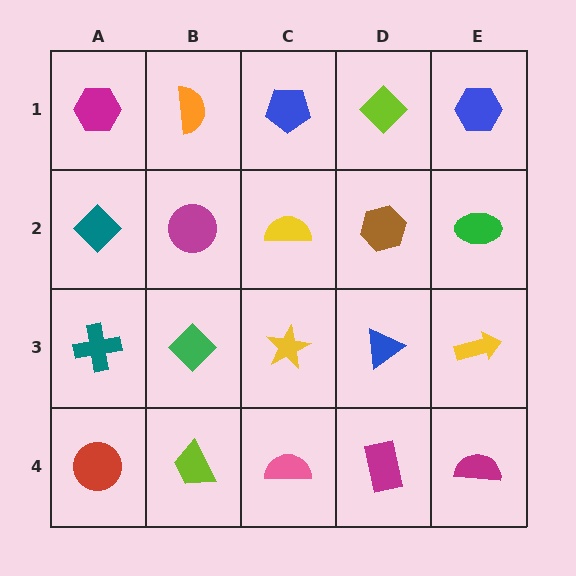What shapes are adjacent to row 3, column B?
A magenta circle (row 2, column B), a lime trapezoid (row 4, column B), a teal cross (row 3, column A), a yellow star (row 3, column C).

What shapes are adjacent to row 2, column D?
A lime diamond (row 1, column D), a blue triangle (row 3, column D), a yellow semicircle (row 2, column C), a green ellipse (row 2, column E).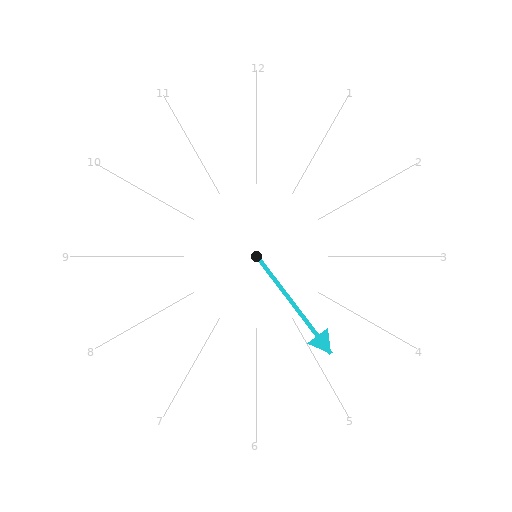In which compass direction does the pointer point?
Southeast.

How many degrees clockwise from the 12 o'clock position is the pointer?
Approximately 142 degrees.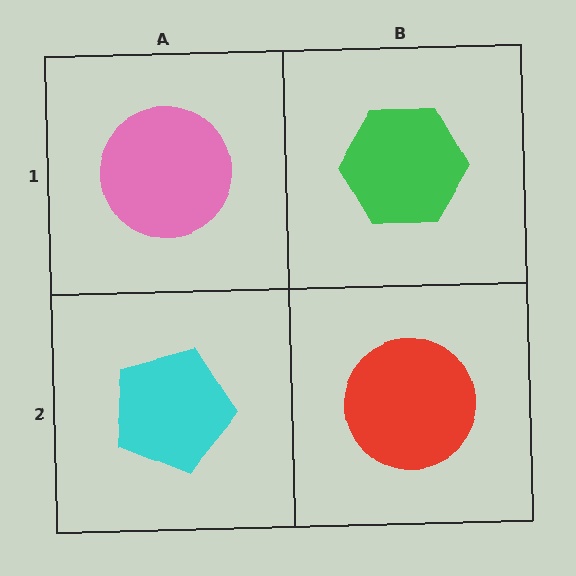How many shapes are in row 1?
2 shapes.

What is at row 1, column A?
A pink circle.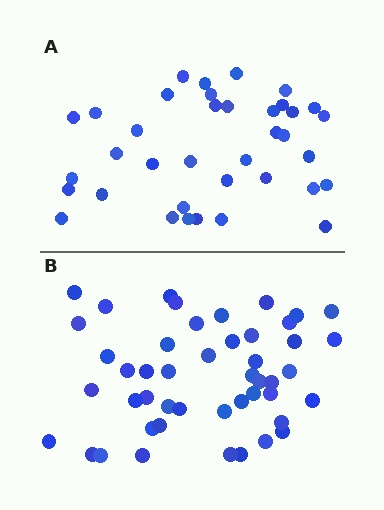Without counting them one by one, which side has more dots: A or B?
Region B (the bottom region) has more dots.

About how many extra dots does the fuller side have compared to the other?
Region B has roughly 10 or so more dots than region A.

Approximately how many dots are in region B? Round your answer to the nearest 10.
About 50 dots. (The exact count is 47, which rounds to 50.)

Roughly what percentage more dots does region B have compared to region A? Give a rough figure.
About 25% more.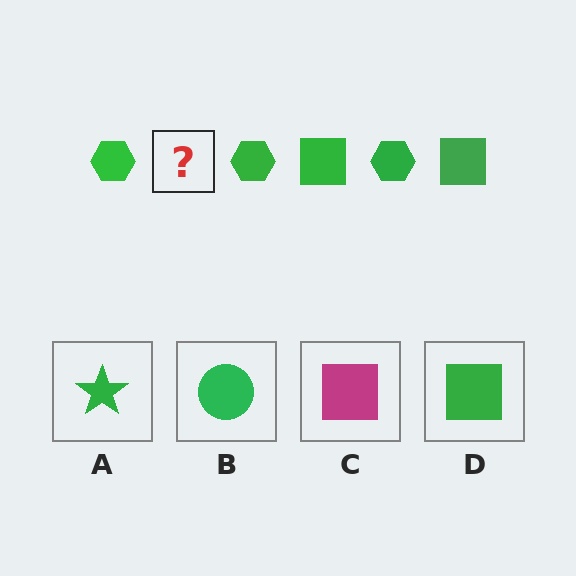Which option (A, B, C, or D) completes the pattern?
D.